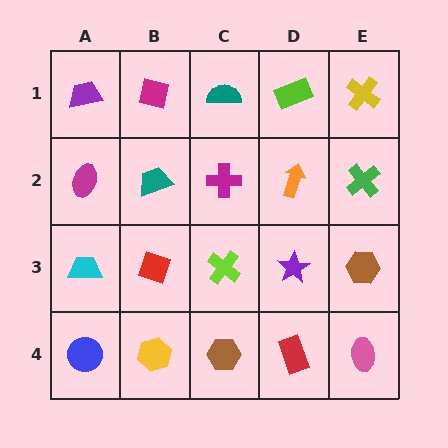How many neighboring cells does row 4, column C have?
3.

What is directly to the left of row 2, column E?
An orange arrow.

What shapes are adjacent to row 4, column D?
A purple star (row 3, column D), a brown hexagon (row 4, column C), a pink ellipse (row 4, column E).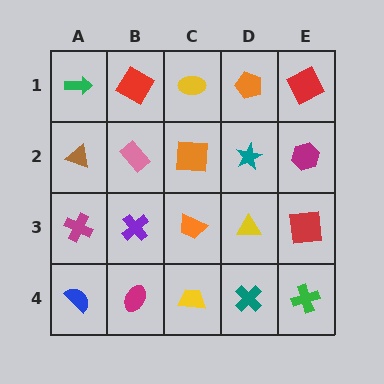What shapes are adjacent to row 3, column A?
A brown triangle (row 2, column A), a blue semicircle (row 4, column A), a purple cross (row 3, column B).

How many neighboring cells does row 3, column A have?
3.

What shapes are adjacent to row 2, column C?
A yellow ellipse (row 1, column C), an orange trapezoid (row 3, column C), a pink rectangle (row 2, column B), a teal star (row 2, column D).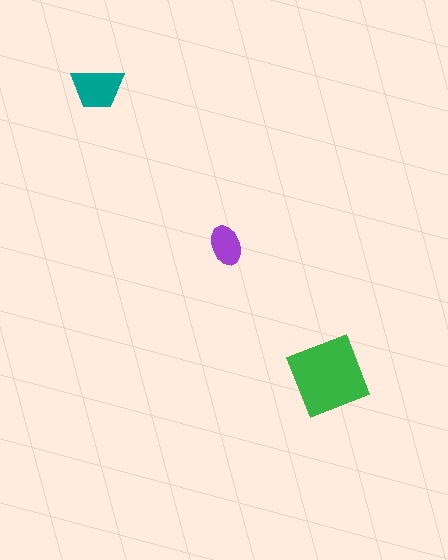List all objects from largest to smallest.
The green diamond, the teal trapezoid, the purple ellipse.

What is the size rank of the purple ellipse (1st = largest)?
3rd.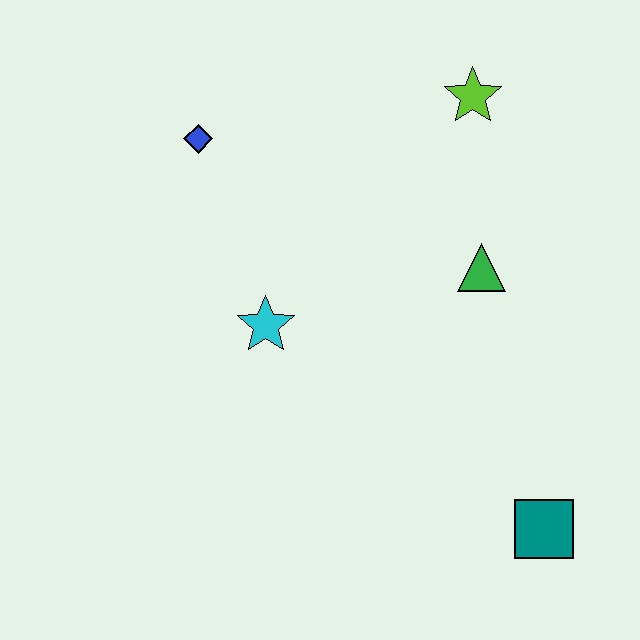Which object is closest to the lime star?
The green triangle is closest to the lime star.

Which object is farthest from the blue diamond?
The teal square is farthest from the blue diamond.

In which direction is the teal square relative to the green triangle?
The teal square is below the green triangle.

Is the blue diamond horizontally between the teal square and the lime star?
No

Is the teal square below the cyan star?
Yes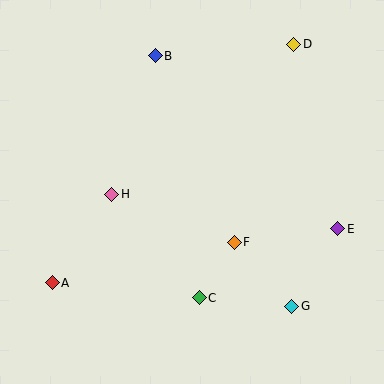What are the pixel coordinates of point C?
Point C is at (199, 298).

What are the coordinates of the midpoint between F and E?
The midpoint between F and E is at (286, 235).